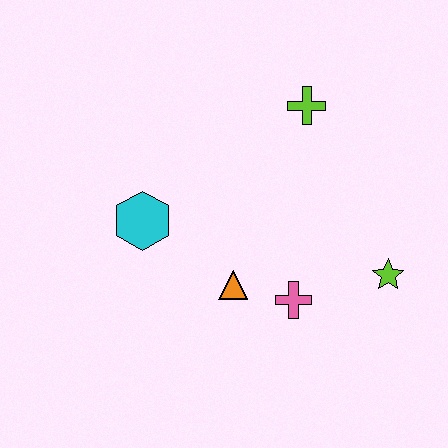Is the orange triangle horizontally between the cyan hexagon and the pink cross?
Yes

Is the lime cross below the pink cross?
No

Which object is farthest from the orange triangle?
The lime cross is farthest from the orange triangle.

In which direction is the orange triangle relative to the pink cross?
The orange triangle is to the left of the pink cross.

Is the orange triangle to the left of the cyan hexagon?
No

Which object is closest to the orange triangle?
The pink cross is closest to the orange triangle.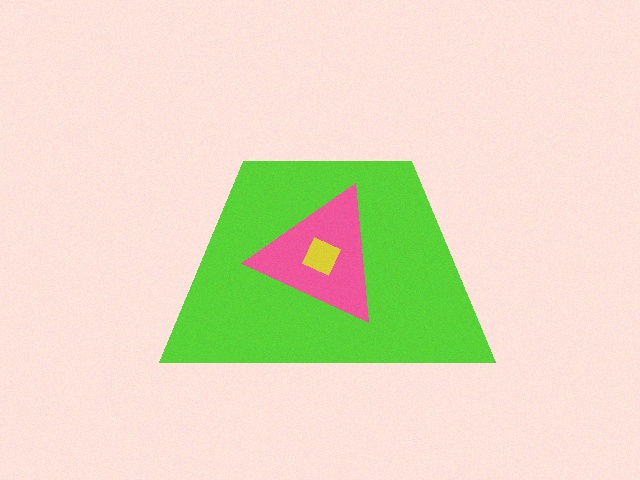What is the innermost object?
The yellow diamond.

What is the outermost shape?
The lime trapezoid.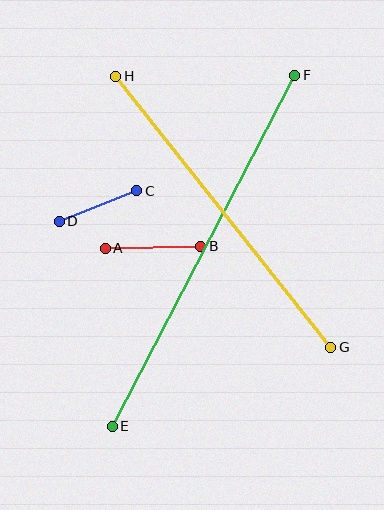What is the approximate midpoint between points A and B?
The midpoint is at approximately (153, 247) pixels.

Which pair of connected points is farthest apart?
Points E and F are farthest apart.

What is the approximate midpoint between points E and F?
The midpoint is at approximately (203, 251) pixels.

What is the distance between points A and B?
The distance is approximately 96 pixels.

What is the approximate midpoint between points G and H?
The midpoint is at approximately (223, 212) pixels.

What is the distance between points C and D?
The distance is approximately 83 pixels.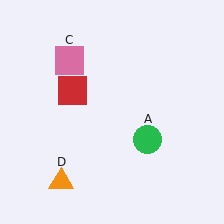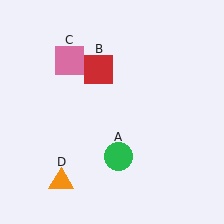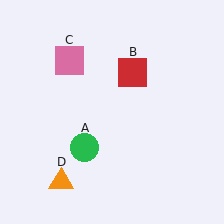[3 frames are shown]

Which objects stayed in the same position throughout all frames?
Pink square (object C) and orange triangle (object D) remained stationary.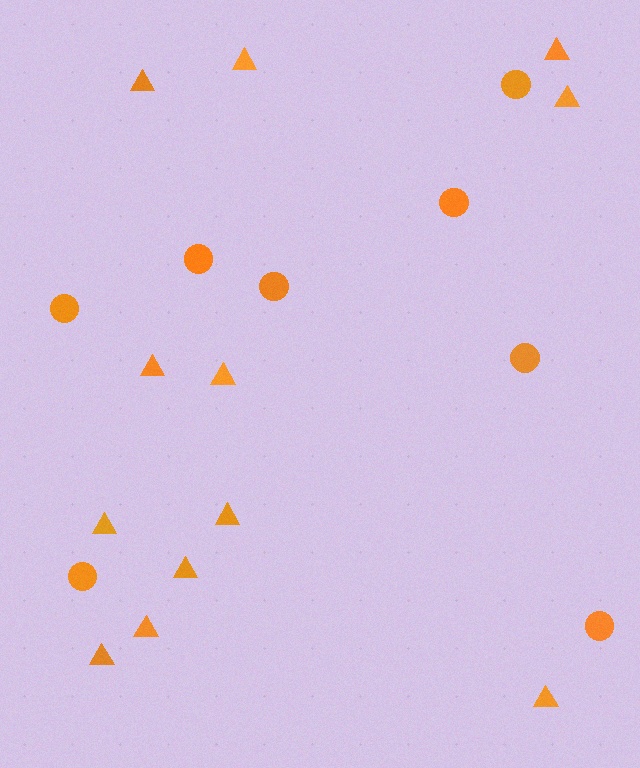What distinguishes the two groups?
There are 2 groups: one group of triangles (12) and one group of circles (8).